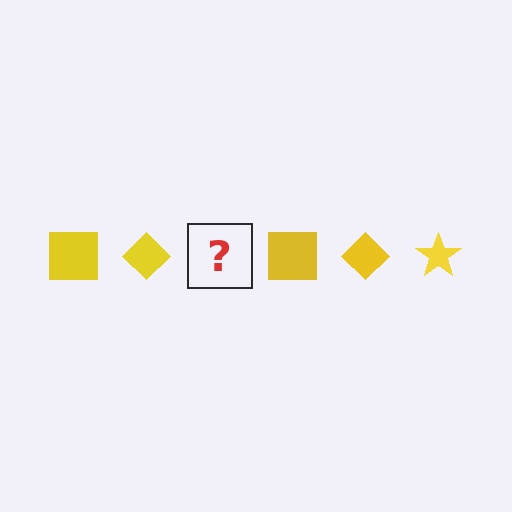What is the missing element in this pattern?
The missing element is a yellow star.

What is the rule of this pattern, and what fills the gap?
The rule is that the pattern cycles through square, diamond, star shapes in yellow. The gap should be filled with a yellow star.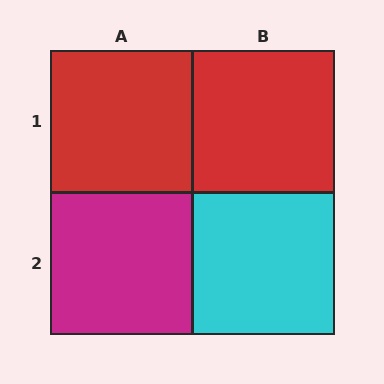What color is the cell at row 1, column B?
Red.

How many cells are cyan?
1 cell is cyan.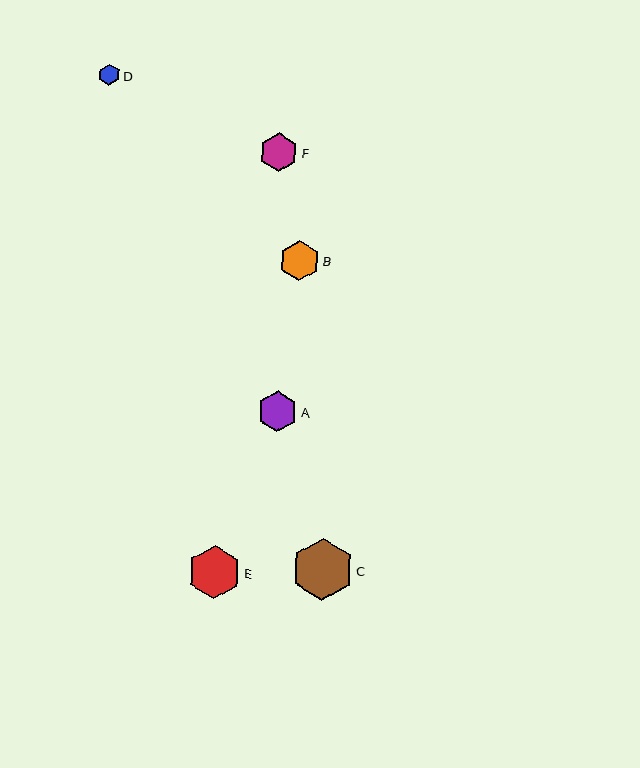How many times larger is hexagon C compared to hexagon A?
Hexagon C is approximately 1.5 times the size of hexagon A.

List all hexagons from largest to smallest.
From largest to smallest: C, E, B, A, F, D.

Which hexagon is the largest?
Hexagon C is the largest with a size of approximately 61 pixels.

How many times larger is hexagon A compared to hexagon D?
Hexagon A is approximately 1.9 times the size of hexagon D.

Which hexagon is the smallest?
Hexagon D is the smallest with a size of approximately 21 pixels.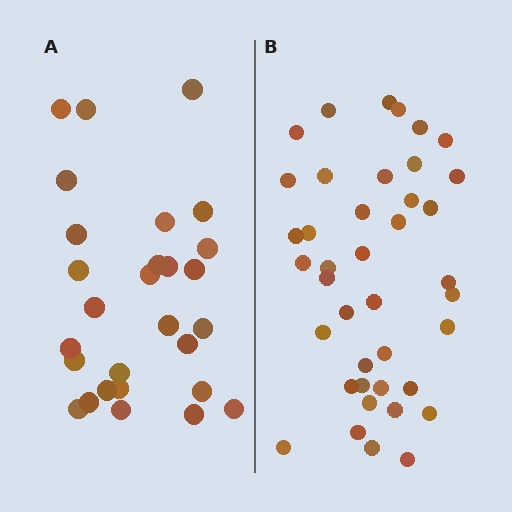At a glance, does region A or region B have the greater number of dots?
Region B (the right region) has more dots.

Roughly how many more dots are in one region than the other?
Region B has roughly 12 or so more dots than region A.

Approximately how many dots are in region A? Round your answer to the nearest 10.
About 30 dots. (The exact count is 28, which rounds to 30.)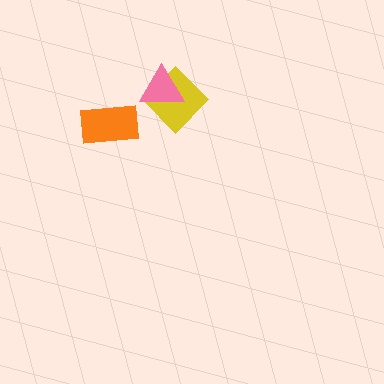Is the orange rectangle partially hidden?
No, no other shape covers it.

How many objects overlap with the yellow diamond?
1 object overlaps with the yellow diamond.